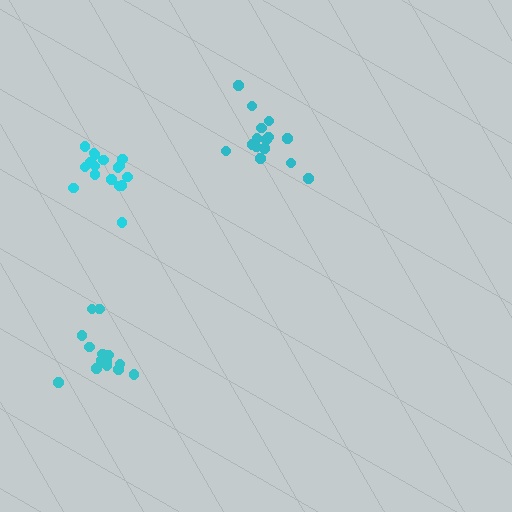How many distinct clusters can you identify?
There are 3 distinct clusters.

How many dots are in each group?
Group 1: 16 dots, Group 2: 15 dots, Group 3: 17 dots (48 total).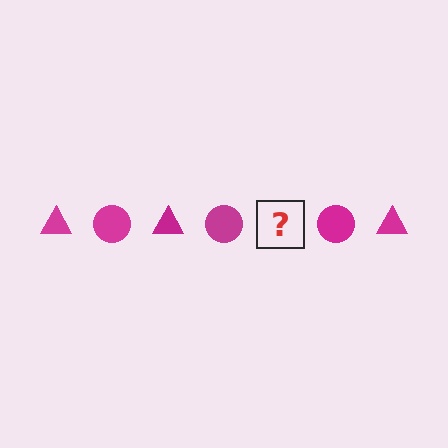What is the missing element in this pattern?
The missing element is a magenta triangle.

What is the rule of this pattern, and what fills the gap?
The rule is that the pattern cycles through triangle, circle shapes in magenta. The gap should be filled with a magenta triangle.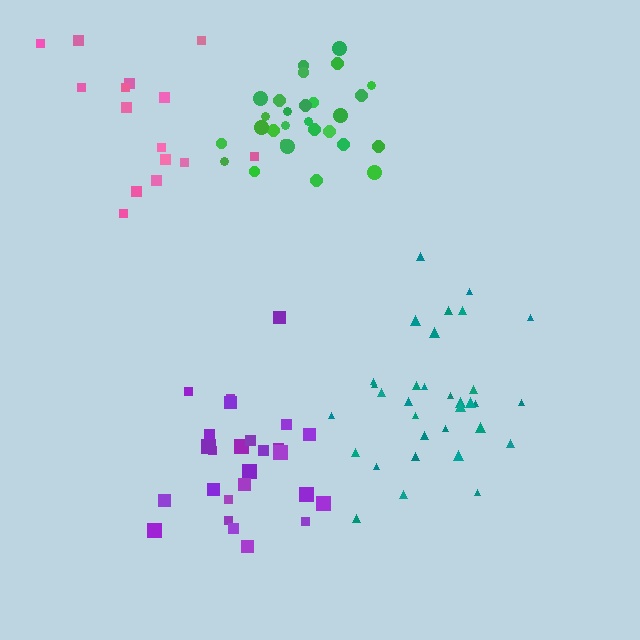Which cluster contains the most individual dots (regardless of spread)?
Teal (33).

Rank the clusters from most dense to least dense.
green, teal, purple, pink.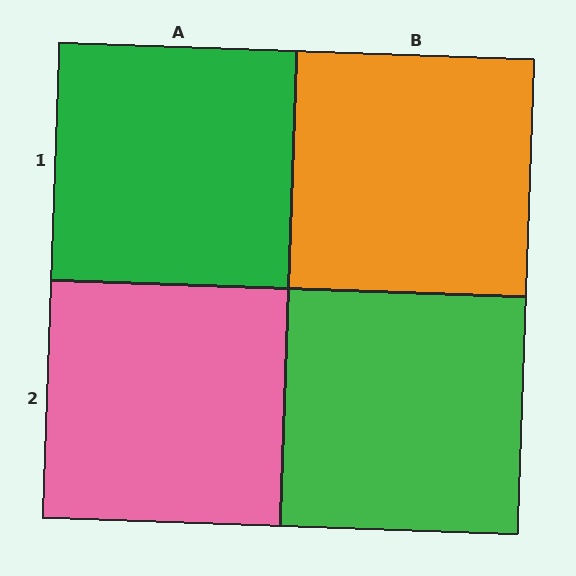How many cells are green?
2 cells are green.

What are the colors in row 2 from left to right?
Pink, green.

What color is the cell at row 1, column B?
Orange.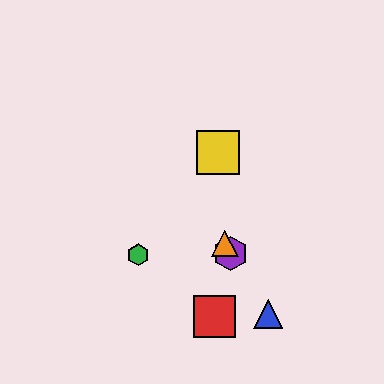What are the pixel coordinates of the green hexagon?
The green hexagon is at (138, 255).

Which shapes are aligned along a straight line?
The blue triangle, the purple hexagon, the orange triangle are aligned along a straight line.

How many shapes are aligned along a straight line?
3 shapes (the blue triangle, the purple hexagon, the orange triangle) are aligned along a straight line.